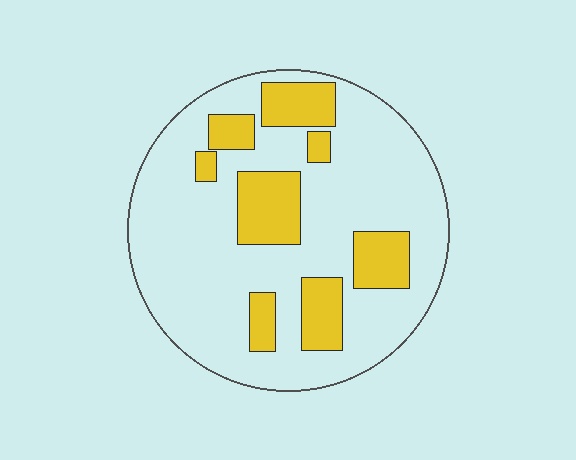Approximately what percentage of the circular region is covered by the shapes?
Approximately 25%.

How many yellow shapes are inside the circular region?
8.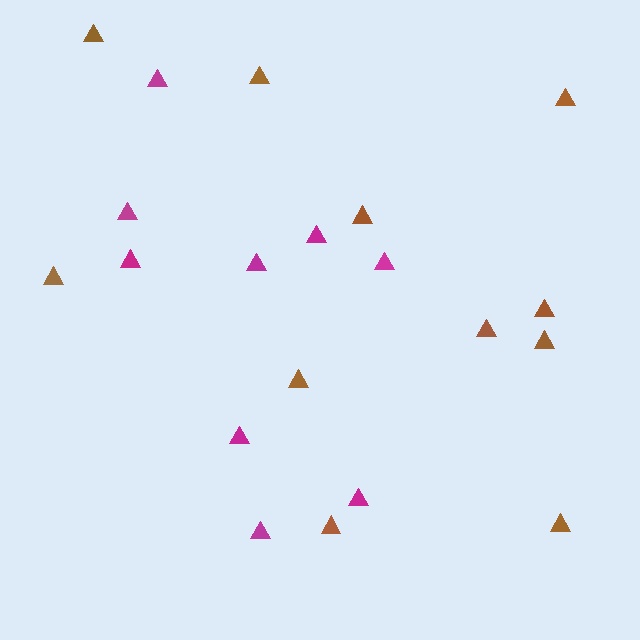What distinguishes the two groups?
There are 2 groups: one group of brown triangles (11) and one group of magenta triangles (9).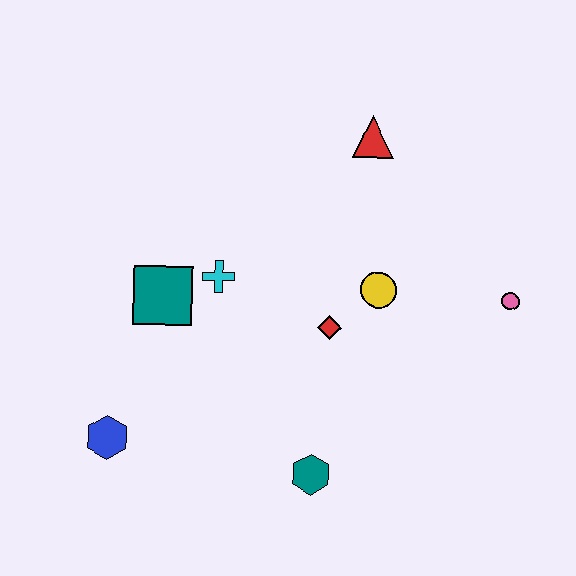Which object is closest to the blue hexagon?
The teal square is closest to the blue hexagon.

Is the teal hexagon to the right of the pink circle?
No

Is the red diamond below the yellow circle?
Yes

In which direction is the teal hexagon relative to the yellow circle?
The teal hexagon is below the yellow circle.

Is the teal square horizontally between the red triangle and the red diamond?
No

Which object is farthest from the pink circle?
The blue hexagon is farthest from the pink circle.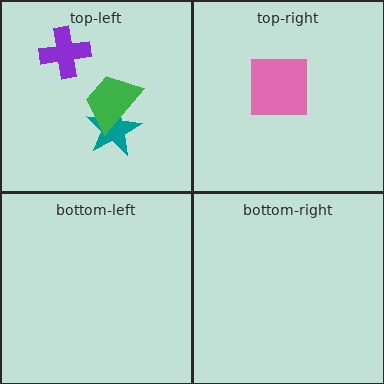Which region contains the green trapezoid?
The top-left region.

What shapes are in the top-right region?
The pink square.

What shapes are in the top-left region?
The teal star, the green trapezoid, the purple cross.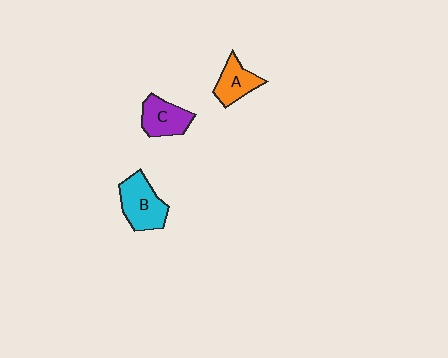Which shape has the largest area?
Shape B (cyan).